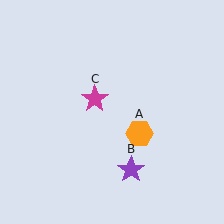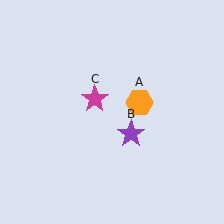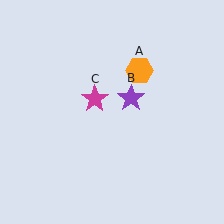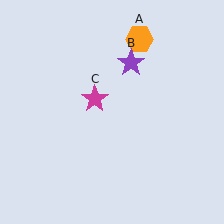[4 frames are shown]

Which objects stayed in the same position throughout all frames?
Magenta star (object C) remained stationary.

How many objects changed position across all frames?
2 objects changed position: orange hexagon (object A), purple star (object B).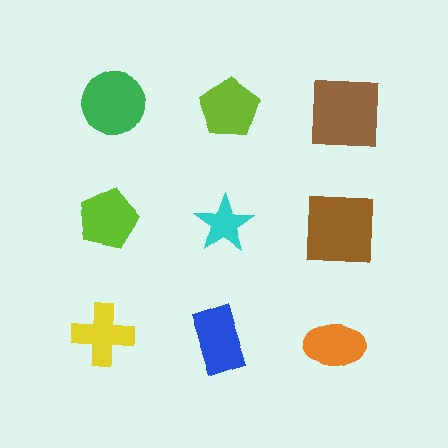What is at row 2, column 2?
A cyan star.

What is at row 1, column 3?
A brown square.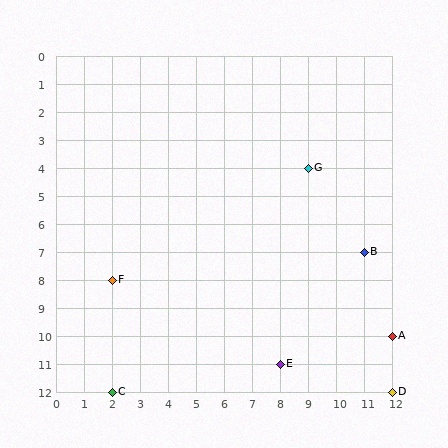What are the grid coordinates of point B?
Point B is at grid coordinates (11, 7).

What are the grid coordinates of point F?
Point F is at grid coordinates (2, 8).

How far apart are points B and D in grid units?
Points B and D are 1 column and 5 rows apart (about 5.1 grid units diagonally).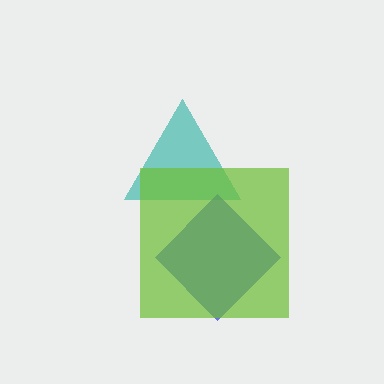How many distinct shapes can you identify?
There are 3 distinct shapes: a teal triangle, a blue diamond, a lime square.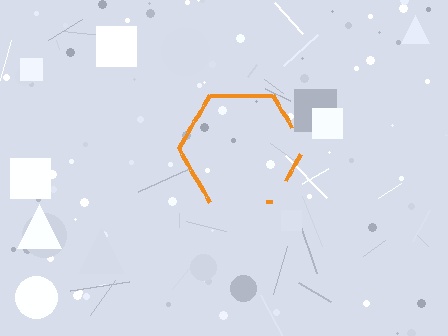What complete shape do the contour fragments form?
The contour fragments form a hexagon.